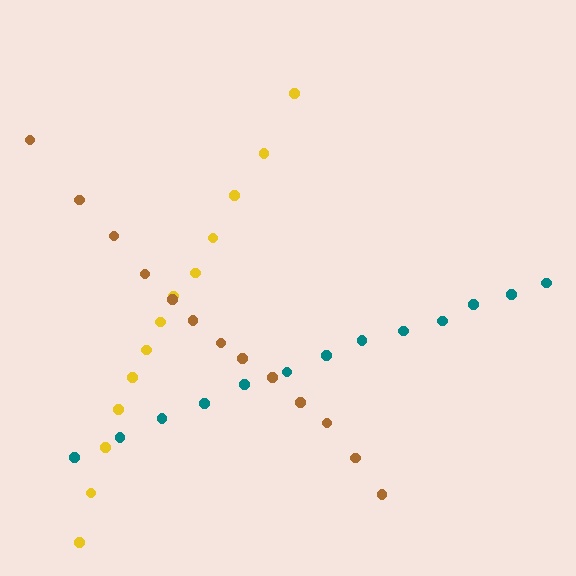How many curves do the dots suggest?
There are 3 distinct paths.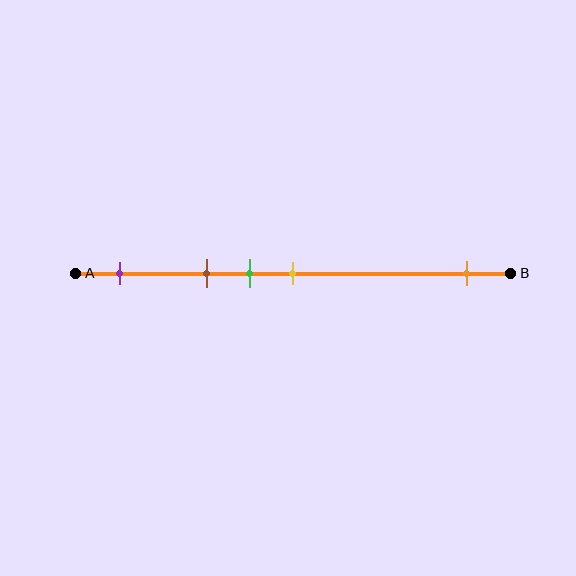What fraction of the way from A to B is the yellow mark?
The yellow mark is approximately 50% (0.5) of the way from A to B.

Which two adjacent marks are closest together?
The green and yellow marks are the closest adjacent pair.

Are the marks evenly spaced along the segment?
No, the marks are not evenly spaced.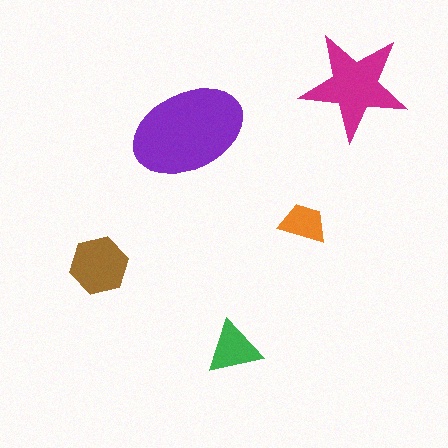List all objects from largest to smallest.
The purple ellipse, the magenta star, the brown hexagon, the green triangle, the orange trapezoid.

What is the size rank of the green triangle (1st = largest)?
4th.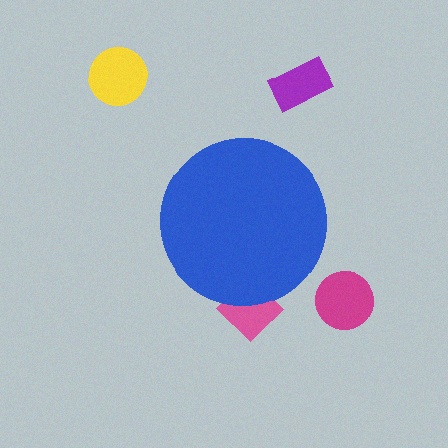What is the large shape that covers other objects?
A blue circle.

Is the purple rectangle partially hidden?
No, the purple rectangle is fully visible.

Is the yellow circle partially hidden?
No, the yellow circle is fully visible.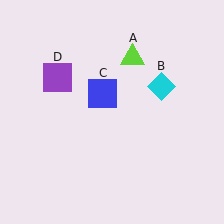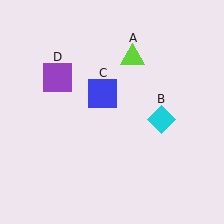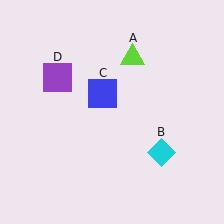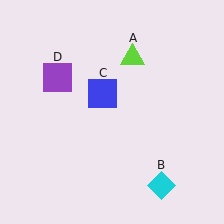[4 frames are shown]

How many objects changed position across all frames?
1 object changed position: cyan diamond (object B).